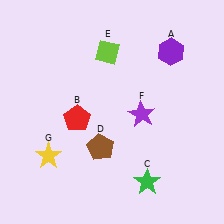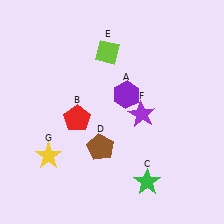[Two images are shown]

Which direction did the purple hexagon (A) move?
The purple hexagon (A) moved left.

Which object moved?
The purple hexagon (A) moved left.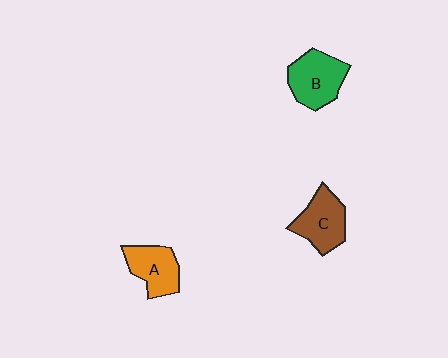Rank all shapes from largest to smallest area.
From largest to smallest: B (green), C (brown), A (orange).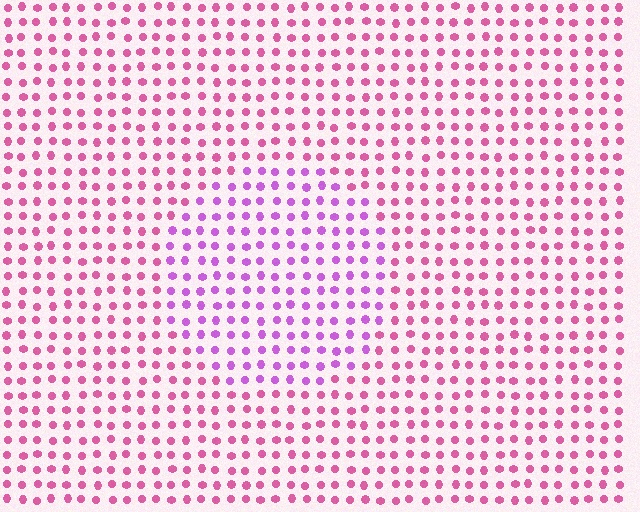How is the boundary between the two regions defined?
The boundary is defined purely by a slight shift in hue (about 35 degrees). Spacing, size, and orientation are identical on both sides.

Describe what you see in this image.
The image is filled with small pink elements in a uniform arrangement. A circle-shaped region is visible where the elements are tinted to a slightly different hue, forming a subtle color boundary.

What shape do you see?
I see a circle.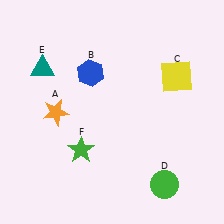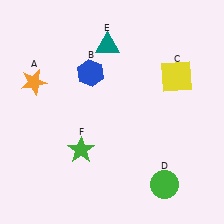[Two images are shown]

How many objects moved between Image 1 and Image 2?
2 objects moved between the two images.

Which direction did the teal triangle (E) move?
The teal triangle (E) moved right.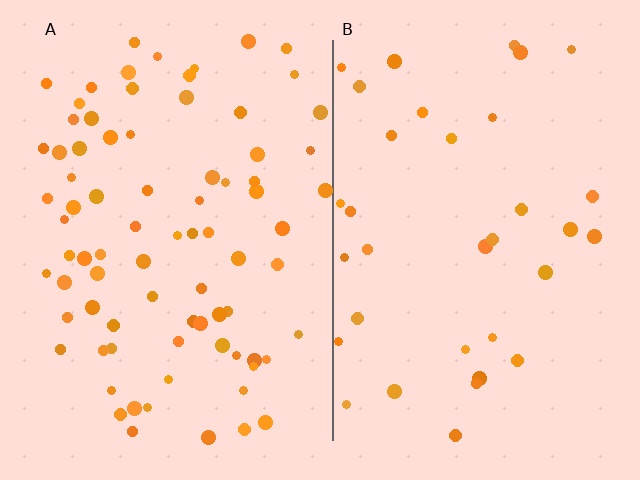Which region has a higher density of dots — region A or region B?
A (the left).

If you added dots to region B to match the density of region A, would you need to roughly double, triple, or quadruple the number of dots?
Approximately double.